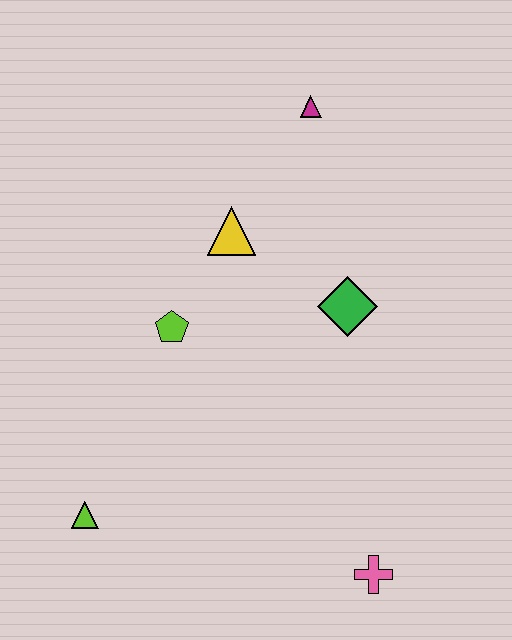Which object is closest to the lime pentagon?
The yellow triangle is closest to the lime pentagon.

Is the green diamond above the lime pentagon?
Yes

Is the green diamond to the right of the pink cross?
No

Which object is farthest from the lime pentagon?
The pink cross is farthest from the lime pentagon.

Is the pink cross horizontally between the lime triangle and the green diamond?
No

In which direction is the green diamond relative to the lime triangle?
The green diamond is to the right of the lime triangle.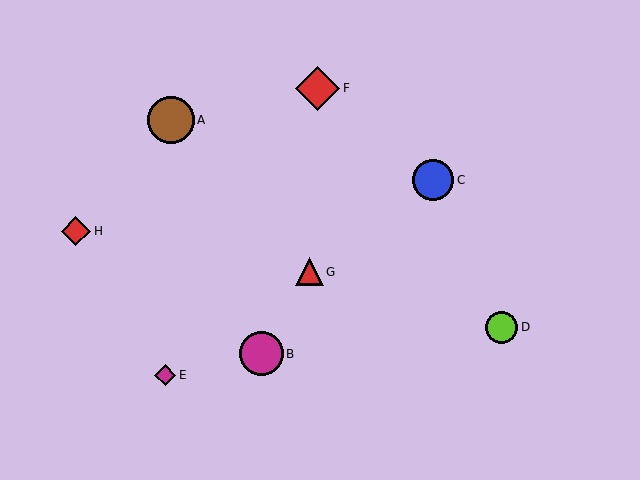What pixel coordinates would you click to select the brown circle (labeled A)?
Click at (171, 120) to select the brown circle A.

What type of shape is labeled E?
Shape E is a magenta diamond.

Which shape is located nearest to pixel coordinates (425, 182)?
The blue circle (labeled C) at (433, 180) is nearest to that location.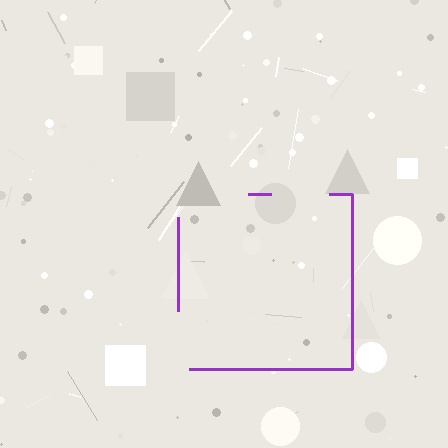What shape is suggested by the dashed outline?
The dashed outline suggests a square.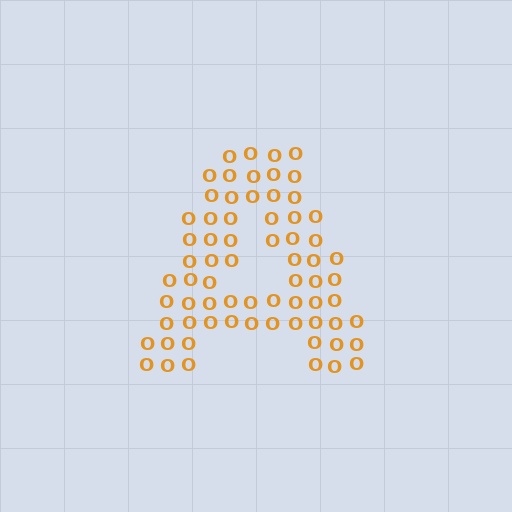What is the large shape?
The large shape is the letter A.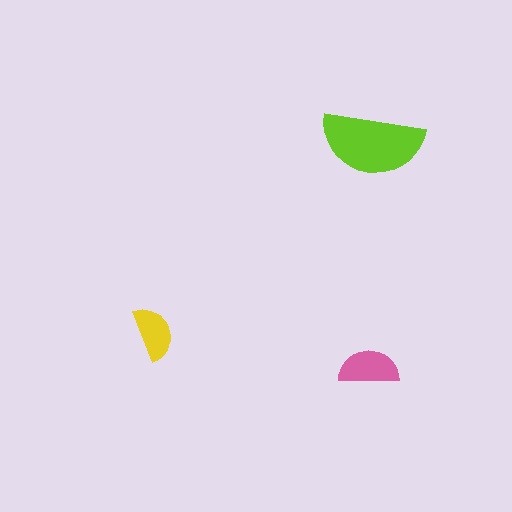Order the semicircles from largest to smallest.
the lime one, the pink one, the yellow one.